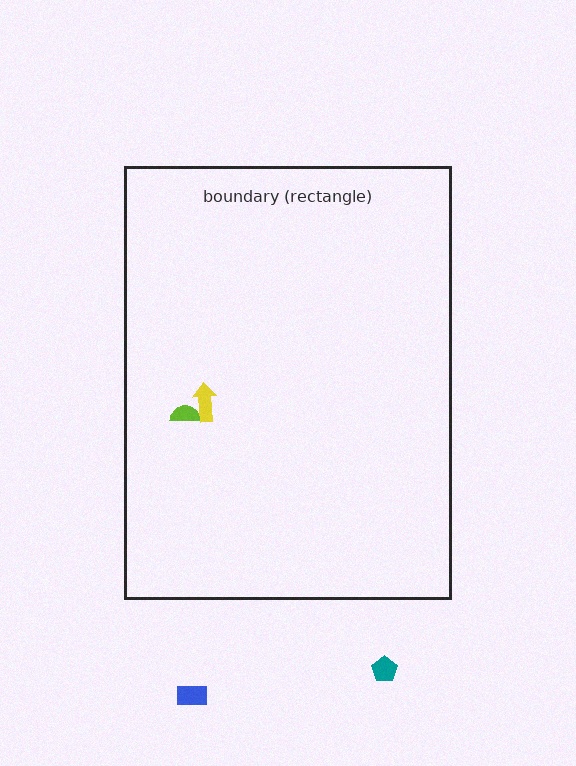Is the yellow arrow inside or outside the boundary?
Inside.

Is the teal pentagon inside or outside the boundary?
Outside.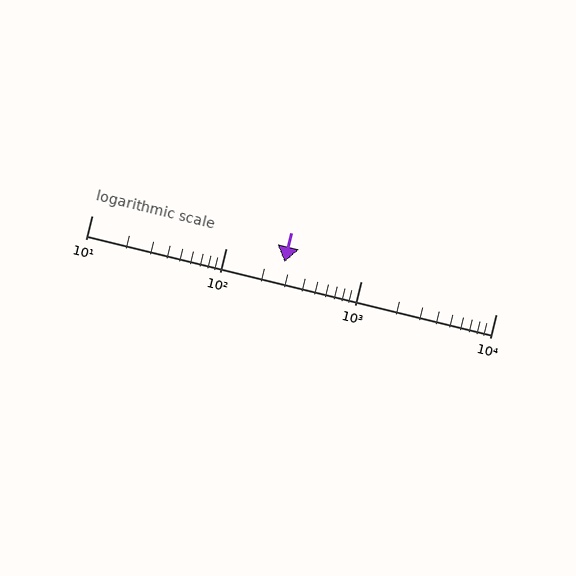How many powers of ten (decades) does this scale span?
The scale spans 3 decades, from 10 to 10000.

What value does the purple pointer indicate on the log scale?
The pointer indicates approximately 270.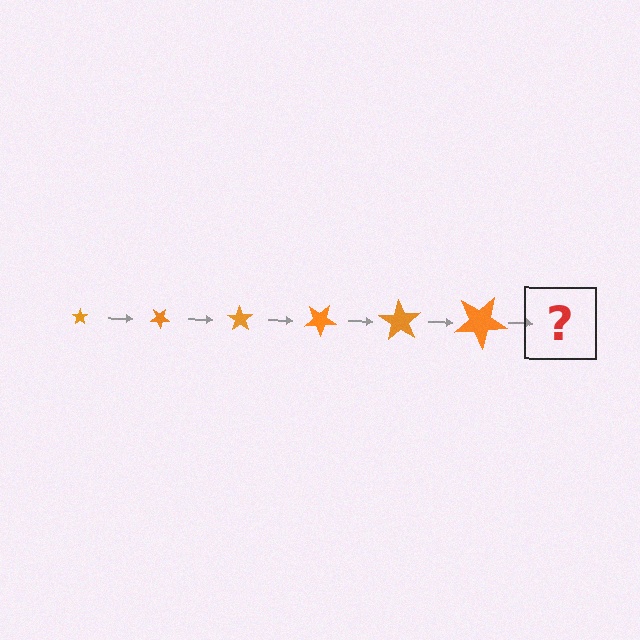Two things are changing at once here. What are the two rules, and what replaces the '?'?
The two rules are that the star grows larger each step and it rotates 35 degrees each step. The '?' should be a star, larger than the previous one and rotated 210 degrees from the start.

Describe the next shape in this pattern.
It should be a star, larger than the previous one and rotated 210 degrees from the start.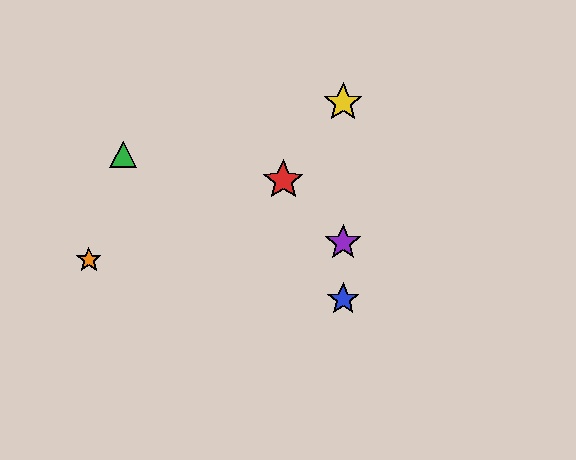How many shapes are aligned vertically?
3 shapes (the blue star, the yellow star, the purple star) are aligned vertically.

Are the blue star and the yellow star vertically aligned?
Yes, both are at x≈343.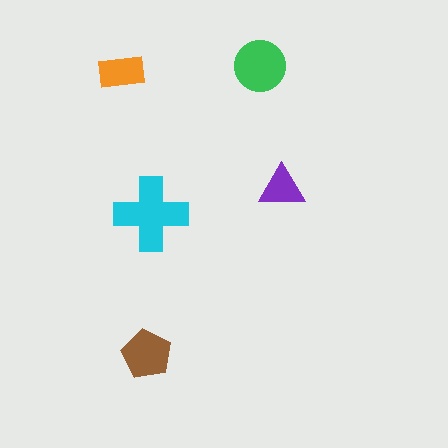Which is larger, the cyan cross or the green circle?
The cyan cross.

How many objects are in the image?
There are 5 objects in the image.